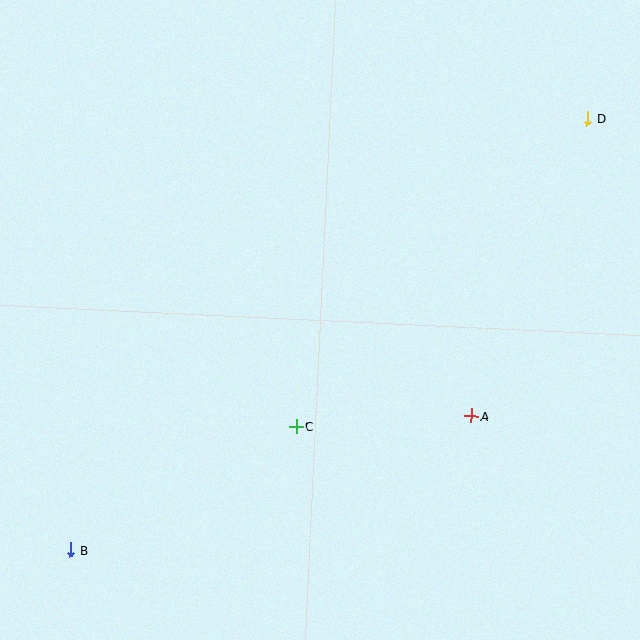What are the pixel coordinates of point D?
Point D is at (588, 118).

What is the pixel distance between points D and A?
The distance between D and A is 320 pixels.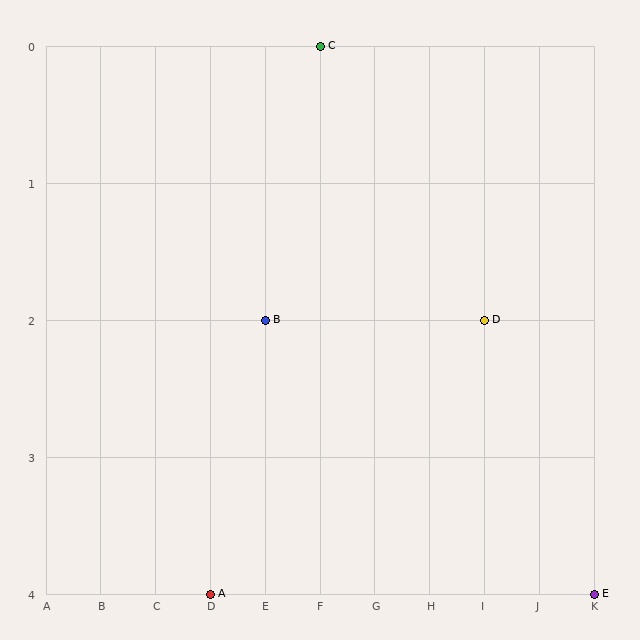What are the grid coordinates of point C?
Point C is at grid coordinates (F, 0).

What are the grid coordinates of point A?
Point A is at grid coordinates (D, 4).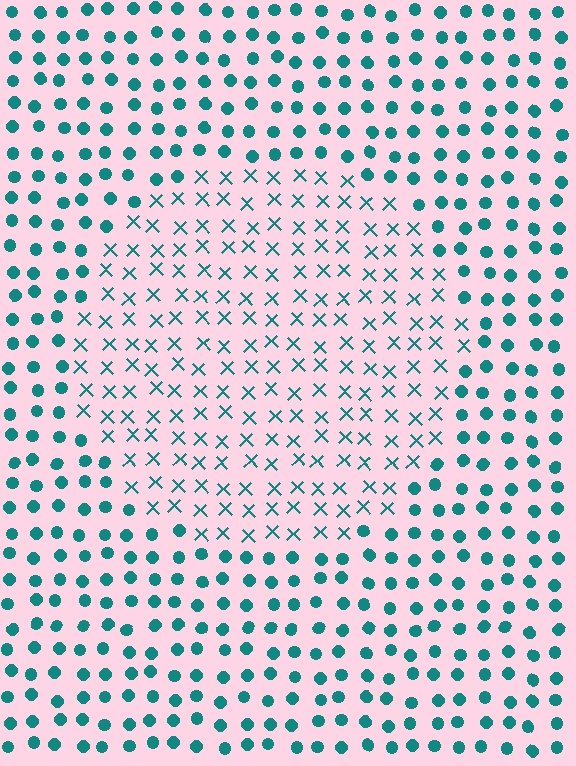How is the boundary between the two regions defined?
The boundary is defined by a change in element shape: X marks inside vs. circles outside. All elements share the same color and spacing.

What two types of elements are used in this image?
The image uses X marks inside the circle region and circles outside it.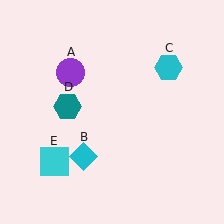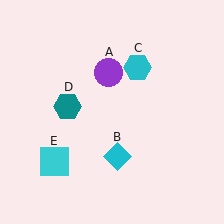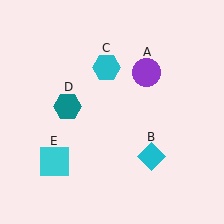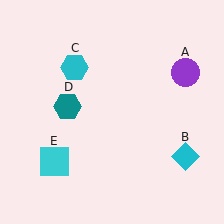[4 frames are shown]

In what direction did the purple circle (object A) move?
The purple circle (object A) moved right.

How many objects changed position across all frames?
3 objects changed position: purple circle (object A), cyan diamond (object B), cyan hexagon (object C).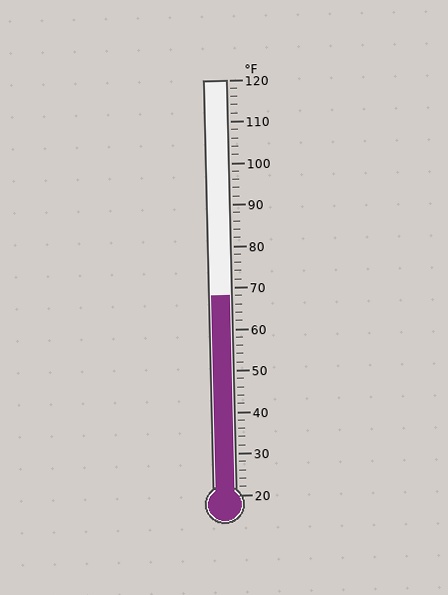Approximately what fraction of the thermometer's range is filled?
The thermometer is filled to approximately 50% of its range.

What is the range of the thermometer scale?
The thermometer scale ranges from 20°F to 120°F.